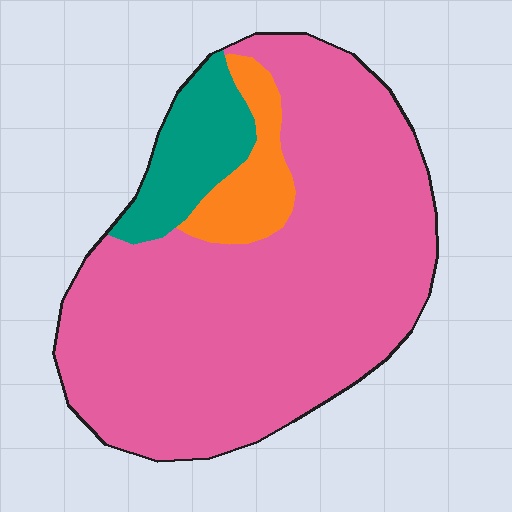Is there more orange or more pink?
Pink.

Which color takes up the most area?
Pink, at roughly 80%.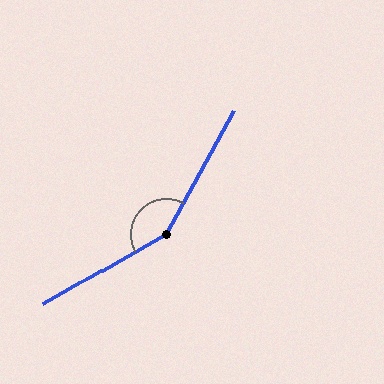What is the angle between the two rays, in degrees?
Approximately 149 degrees.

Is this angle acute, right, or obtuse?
It is obtuse.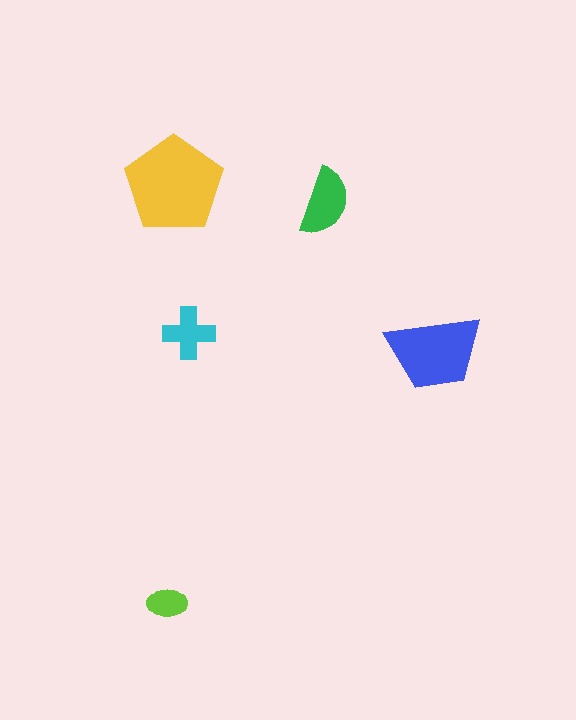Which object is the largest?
The yellow pentagon.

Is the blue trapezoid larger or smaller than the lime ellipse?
Larger.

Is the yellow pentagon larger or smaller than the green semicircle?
Larger.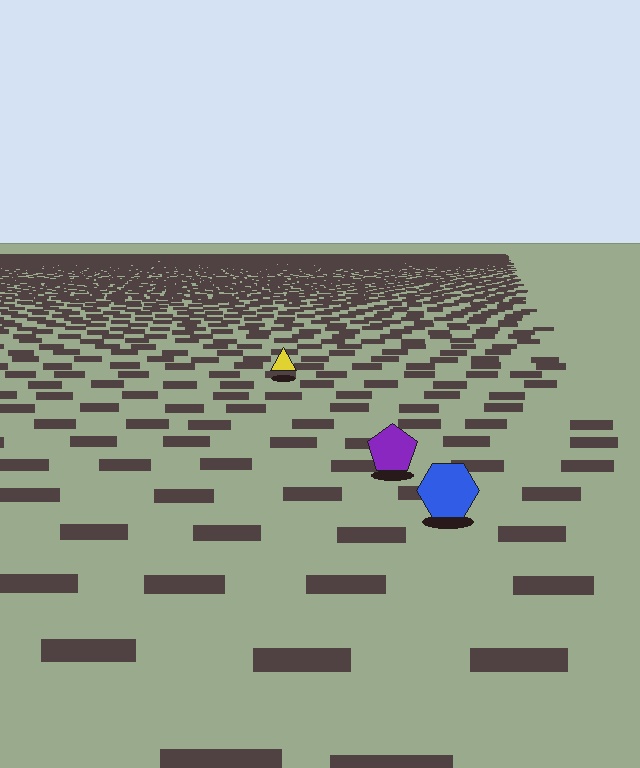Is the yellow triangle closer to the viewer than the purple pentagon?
No. The purple pentagon is closer — you can tell from the texture gradient: the ground texture is coarser near it.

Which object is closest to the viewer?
The blue hexagon is closest. The texture marks near it are larger and more spread out.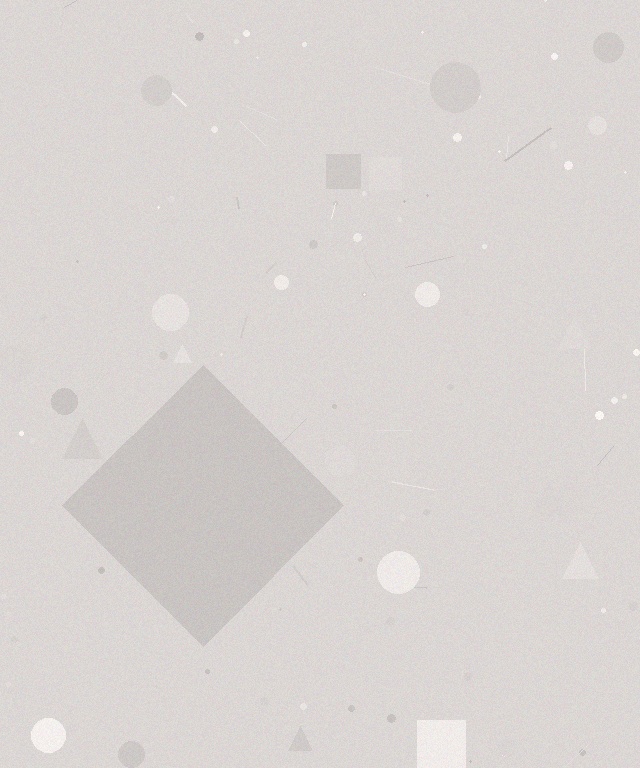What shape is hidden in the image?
A diamond is hidden in the image.